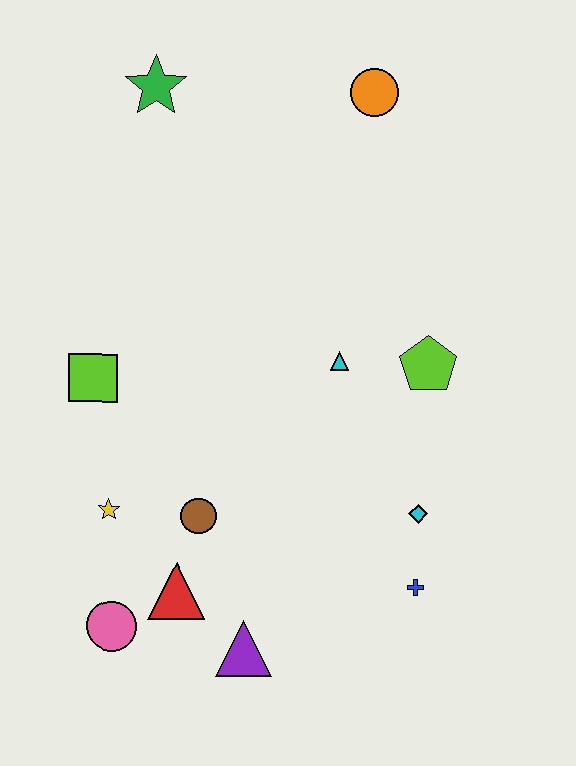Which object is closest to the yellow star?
The brown circle is closest to the yellow star.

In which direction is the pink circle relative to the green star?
The pink circle is below the green star.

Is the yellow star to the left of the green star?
Yes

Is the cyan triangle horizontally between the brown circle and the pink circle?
No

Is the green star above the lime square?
Yes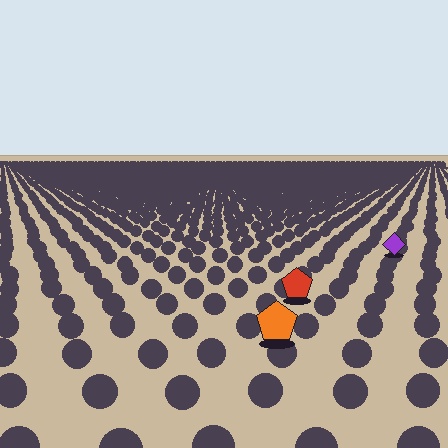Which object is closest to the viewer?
The orange pentagon is closest. The texture marks near it are larger and more spread out.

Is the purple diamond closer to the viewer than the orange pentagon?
No. The orange pentagon is closer — you can tell from the texture gradient: the ground texture is coarser near it.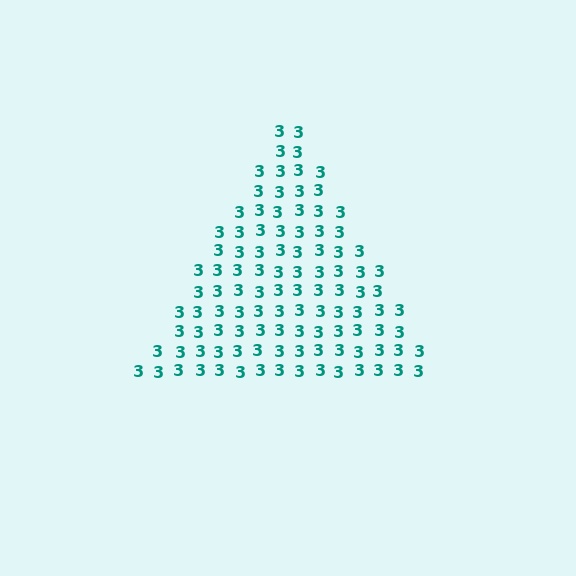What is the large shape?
The large shape is a triangle.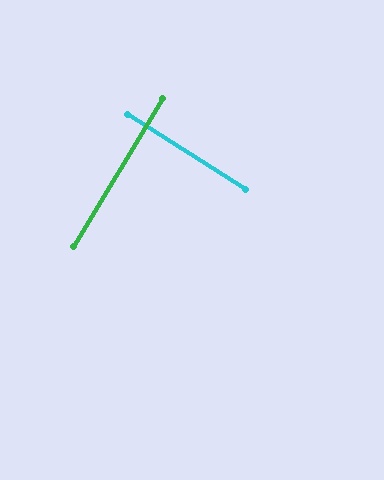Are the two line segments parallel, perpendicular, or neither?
Perpendicular — they meet at approximately 88°.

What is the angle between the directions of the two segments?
Approximately 88 degrees.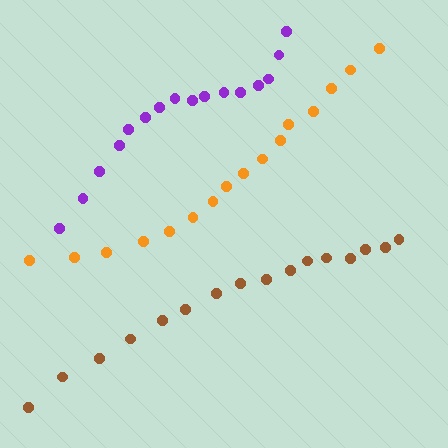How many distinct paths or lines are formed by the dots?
There are 3 distinct paths.